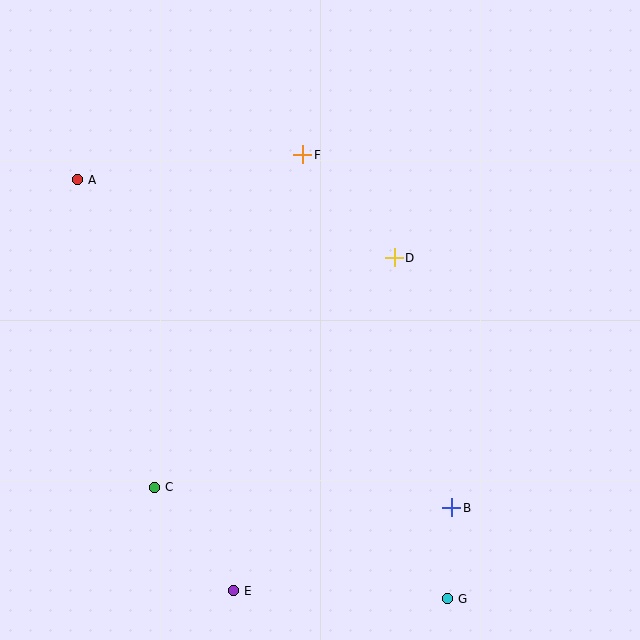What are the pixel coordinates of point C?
Point C is at (154, 487).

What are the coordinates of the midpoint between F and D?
The midpoint between F and D is at (349, 206).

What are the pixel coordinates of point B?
Point B is at (452, 508).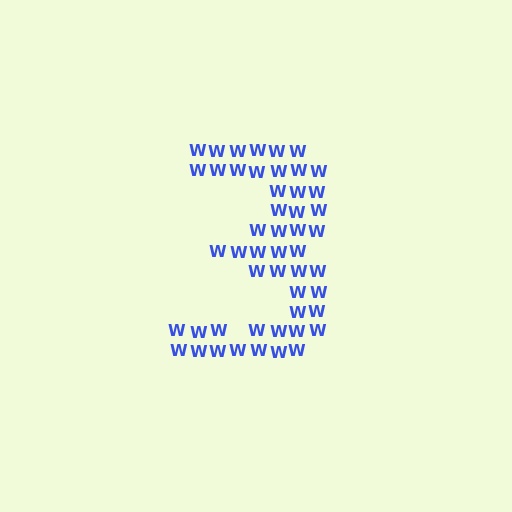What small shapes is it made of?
It is made of small letter W's.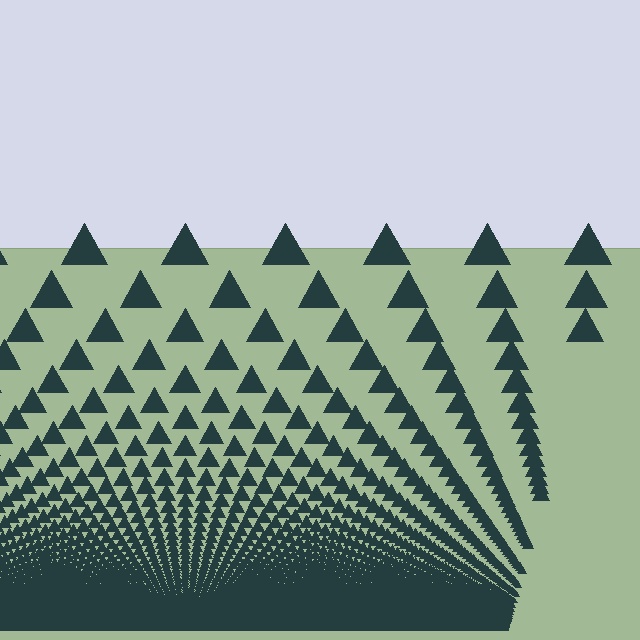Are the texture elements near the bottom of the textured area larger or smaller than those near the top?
Smaller. The gradient is inverted — elements near the bottom are smaller and denser.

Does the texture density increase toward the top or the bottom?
Density increases toward the bottom.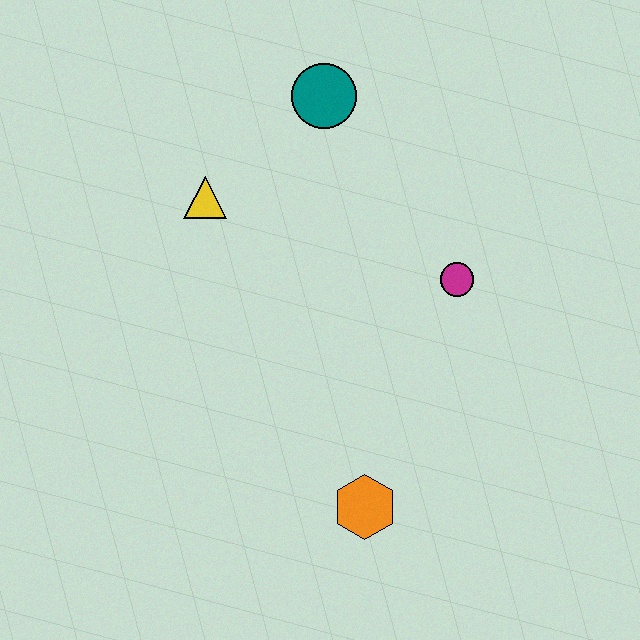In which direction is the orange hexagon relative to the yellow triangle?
The orange hexagon is below the yellow triangle.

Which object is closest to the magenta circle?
The teal circle is closest to the magenta circle.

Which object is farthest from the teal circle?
The orange hexagon is farthest from the teal circle.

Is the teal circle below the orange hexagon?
No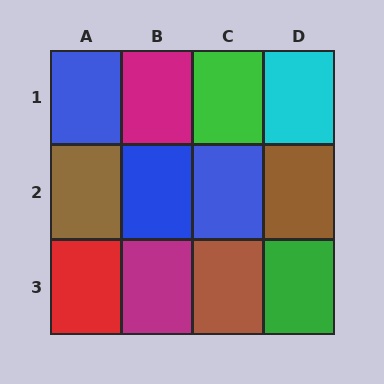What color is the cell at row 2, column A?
Brown.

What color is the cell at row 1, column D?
Cyan.